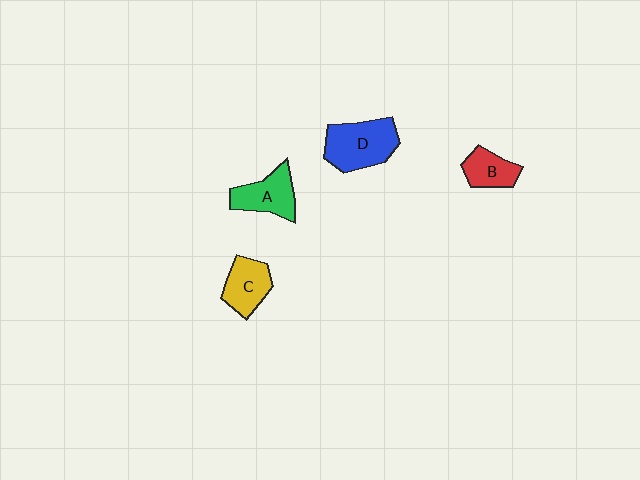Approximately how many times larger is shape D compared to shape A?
Approximately 1.3 times.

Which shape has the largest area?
Shape D (blue).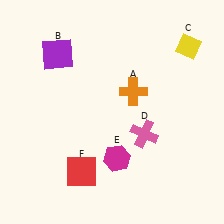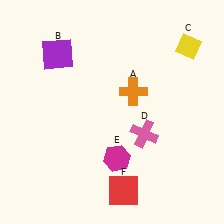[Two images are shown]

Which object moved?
The red square (F) moved right.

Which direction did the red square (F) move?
The red square (F) moved right.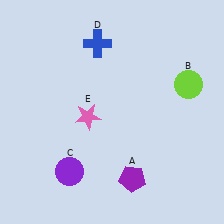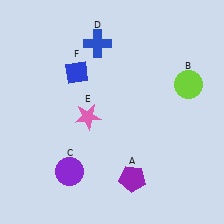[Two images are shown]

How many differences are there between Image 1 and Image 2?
There is 1 difference between the two images.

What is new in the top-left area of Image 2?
A blue diamond (F) was added in the top-left area of Image 2.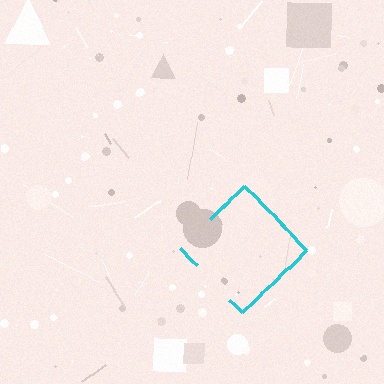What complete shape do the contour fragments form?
The contour fragments form a diamond.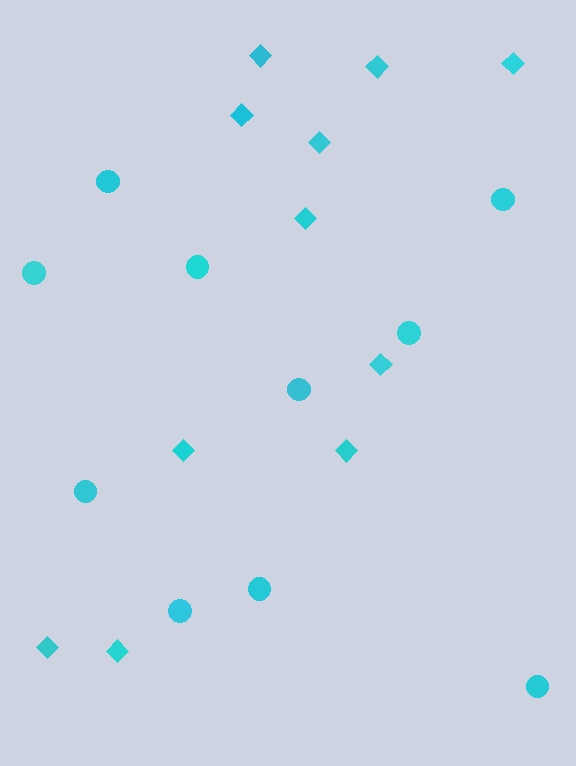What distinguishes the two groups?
There are 2 groups: one group of diamonds (11) and one group of circles (10).